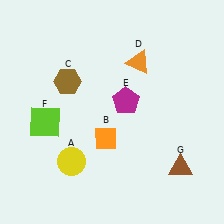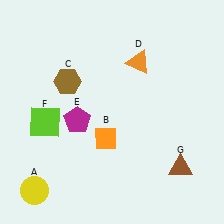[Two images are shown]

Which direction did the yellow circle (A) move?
The yellow circle (A) moved left.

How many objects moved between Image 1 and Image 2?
2 objects moved between the two images.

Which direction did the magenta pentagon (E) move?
The magenta pentagon (E) moved left.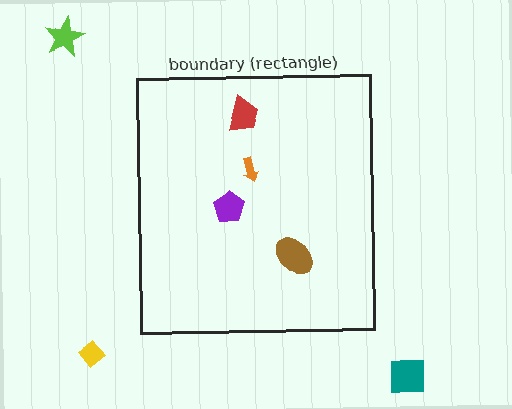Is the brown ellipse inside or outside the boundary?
Inside.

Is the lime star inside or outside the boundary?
Outside.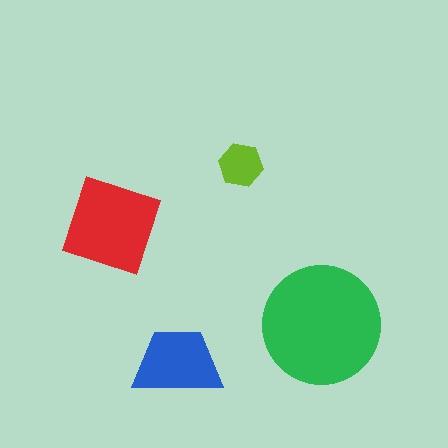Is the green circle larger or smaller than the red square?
Larger.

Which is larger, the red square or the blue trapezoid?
The red square.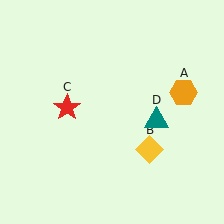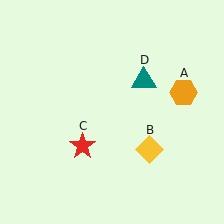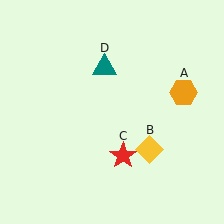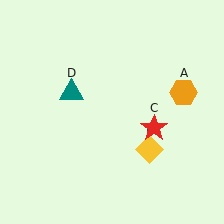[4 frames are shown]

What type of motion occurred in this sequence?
The red star (object C), teal triangle (object D) rotated counterclockwise around the center of the scene.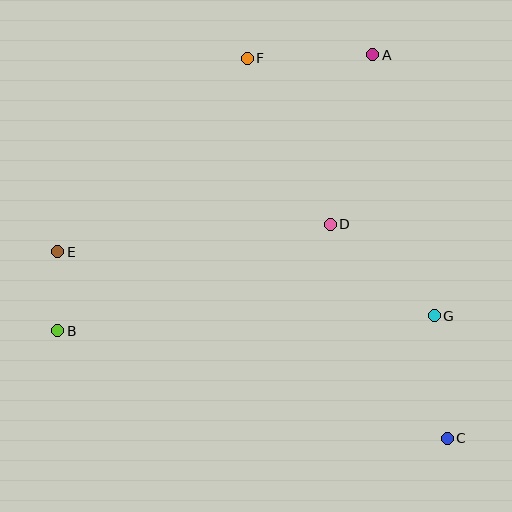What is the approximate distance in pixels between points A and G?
The distance between A and G is approximately 268 pixels.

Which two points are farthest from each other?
Points C and E are farthest from each other.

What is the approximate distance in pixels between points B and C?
The distance between B and C is approximately 404 pixels.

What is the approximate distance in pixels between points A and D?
The distance between A and D is approximately 175 pixels.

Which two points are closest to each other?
Points B and E are closest to each other.